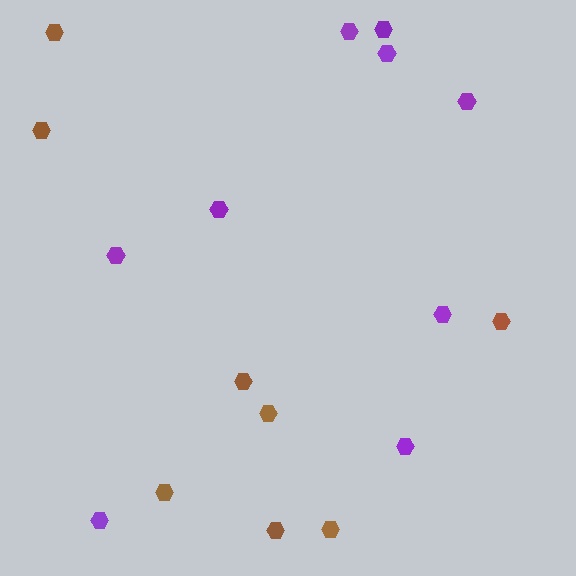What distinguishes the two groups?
There are 2 groups: one group of purple hexagons (9) and one group of brown hexagons (8).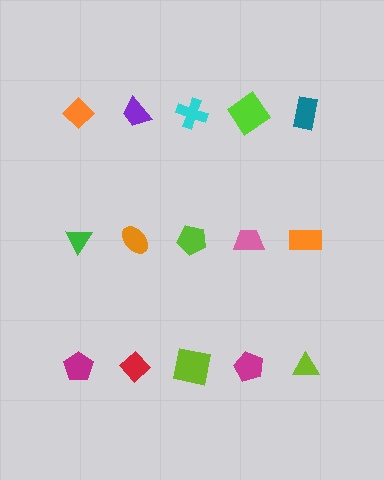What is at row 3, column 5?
A lime triangle.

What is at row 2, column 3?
A lime pentagon.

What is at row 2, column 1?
A green triangle.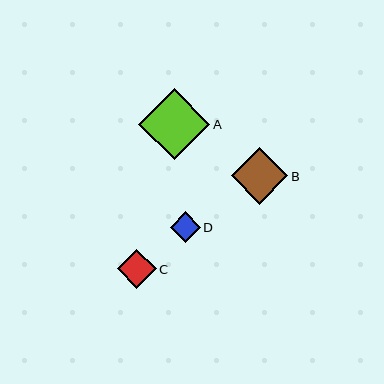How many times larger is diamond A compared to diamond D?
Diamond A is approximately 2.3 times the size of diamond D.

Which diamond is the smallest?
Diamond D is the smallest with a size of approximately 30 pixels.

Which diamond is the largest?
Diamond A is the largest with a size of approximately 71 pixels.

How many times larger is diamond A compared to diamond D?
Diamond A is approximately 2.3 times the size of diamond D.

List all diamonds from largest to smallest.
From largest to smallest: A, B, C, D.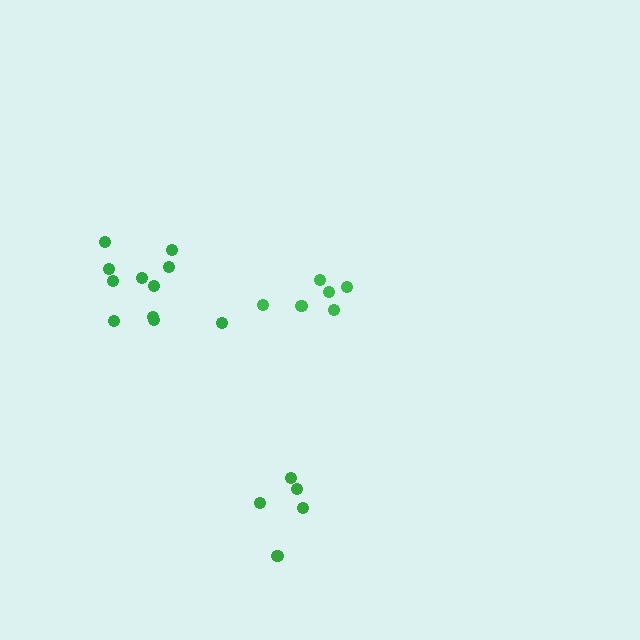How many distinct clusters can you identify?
There are 3 distinct clusters.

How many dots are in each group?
Group 1: 6 dots, Group 2: 5 dots, Group 3: 11 dots (22 total).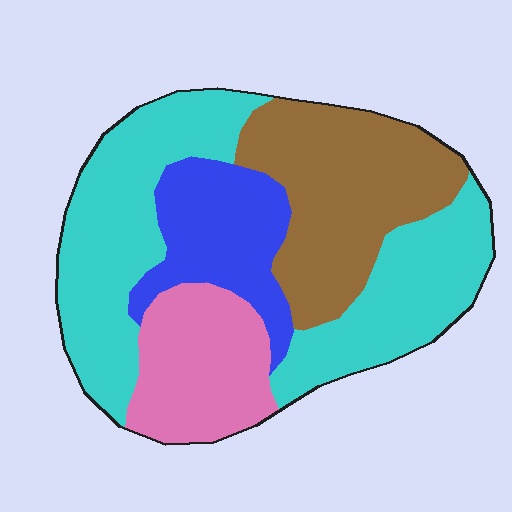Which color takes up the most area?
Cyan, at roughly 45%.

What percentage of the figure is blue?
Blue takes up about one sixth (1/6) of the figure.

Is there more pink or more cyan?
Cyan.